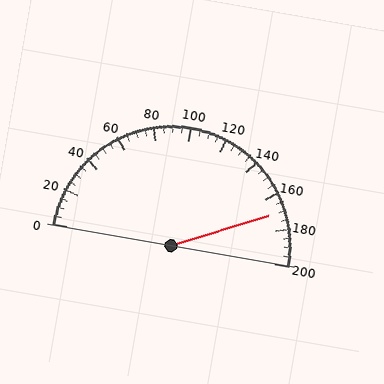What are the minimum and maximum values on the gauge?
The gauge ranges from 0 to 200.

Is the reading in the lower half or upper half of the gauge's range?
The reading is in the upper half of the range (0 to 200).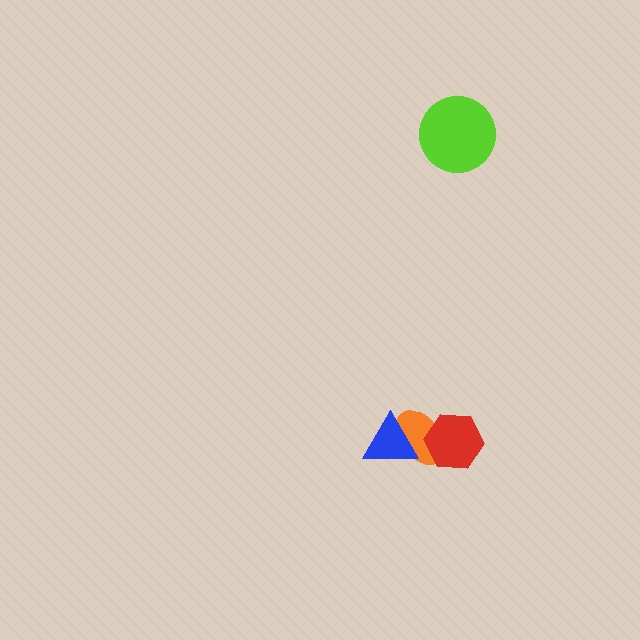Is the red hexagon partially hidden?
No, no other shape covers it.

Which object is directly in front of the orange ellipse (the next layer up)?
The blue triangle is directly in front of the orange ellipse.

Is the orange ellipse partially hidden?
Yes, it is partially covered by another shape.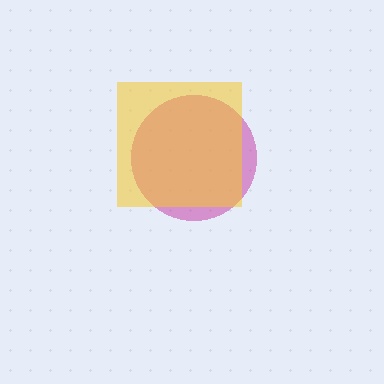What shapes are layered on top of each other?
The layered shapes are: a magenta circle, a yellow square.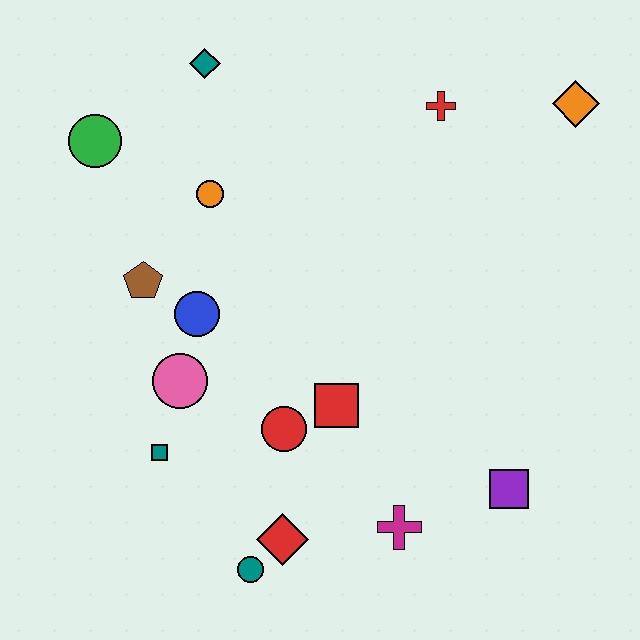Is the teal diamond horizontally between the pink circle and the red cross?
Yes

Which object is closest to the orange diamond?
The red cross is closest to the orange diamond.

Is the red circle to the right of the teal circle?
Yes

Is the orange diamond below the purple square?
No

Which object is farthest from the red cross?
The teal circle is farthest from the red cross.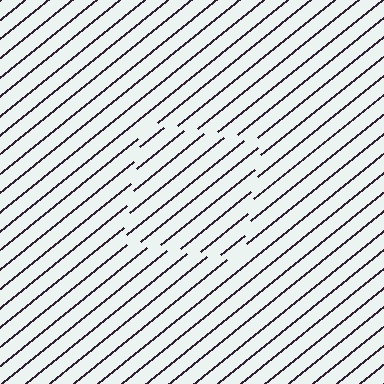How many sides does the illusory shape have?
4 sides — the line-ends trace a square.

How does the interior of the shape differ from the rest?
The interior of the shape contains the same grating, shifted by half a period — the contour is defined by the phase discontinuity where line-ends from the inner and outer gratings abut.